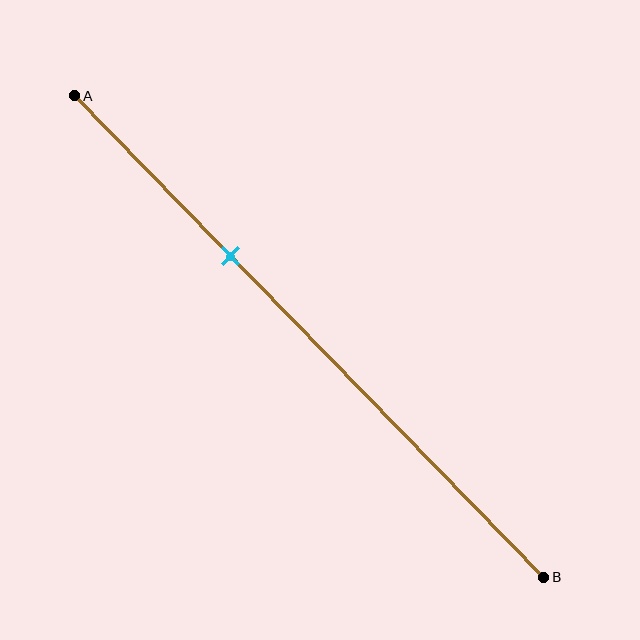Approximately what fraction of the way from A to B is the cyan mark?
The cyan mark is approximately 35% of the way from A to B.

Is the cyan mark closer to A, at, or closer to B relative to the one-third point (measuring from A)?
The cyan mark is approximately at the one-third point of segment AB.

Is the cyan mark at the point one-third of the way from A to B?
Yes, the mark is approximately at the one-third point.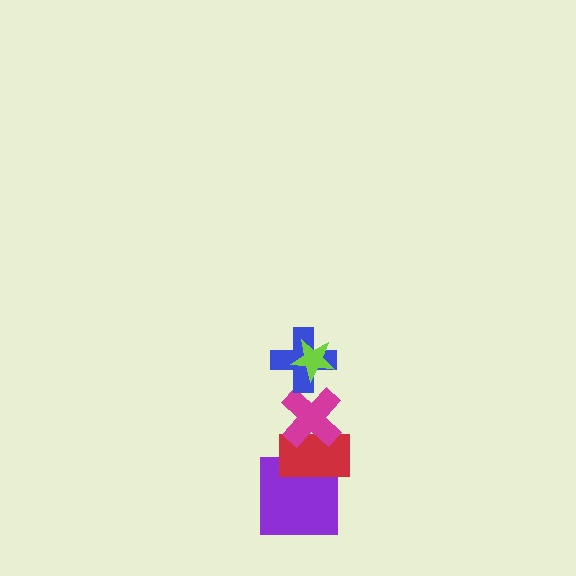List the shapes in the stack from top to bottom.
From top to bottom: the lime star, the blue cross, the magenta cross, the red rectangle, the purple square.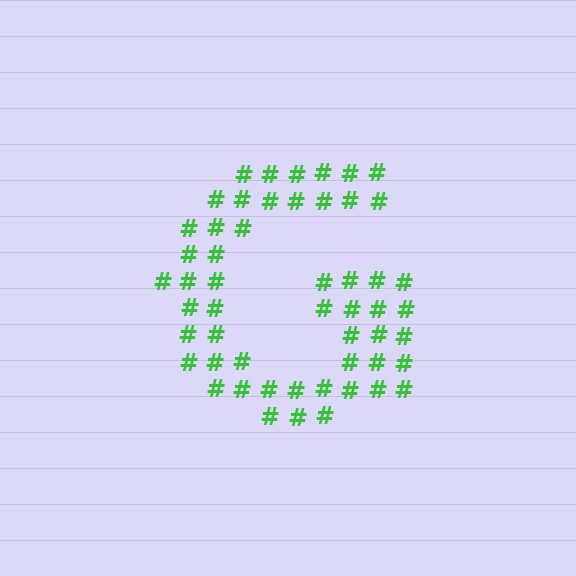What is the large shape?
The large shape is the letter G.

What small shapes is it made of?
It is made of small hash symbols.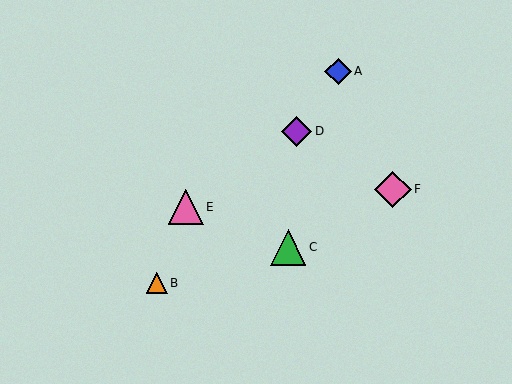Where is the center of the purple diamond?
The center of the purple diamond is at (297, 131).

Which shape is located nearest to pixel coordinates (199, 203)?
The pink triangle (labeled E) at (186, 207) is nearest to that location.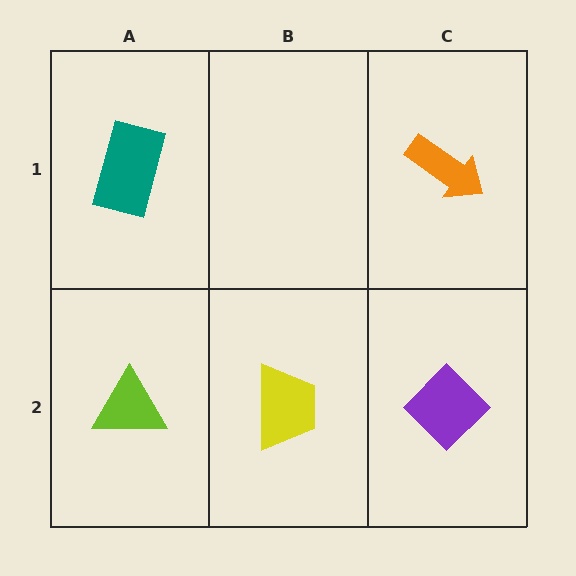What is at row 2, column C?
A purple diamond.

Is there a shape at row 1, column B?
No, that cell is empty.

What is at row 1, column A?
A teal rectangle.